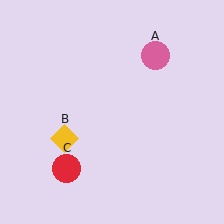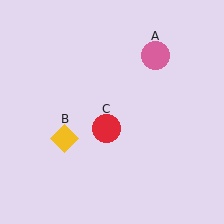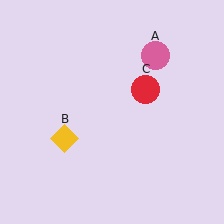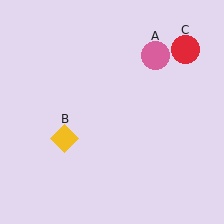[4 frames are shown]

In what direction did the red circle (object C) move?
The red circle (object C) moved up and to the right.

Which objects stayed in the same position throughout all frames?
Pink circle (object A) and yellow diamond (object B) remained stationary.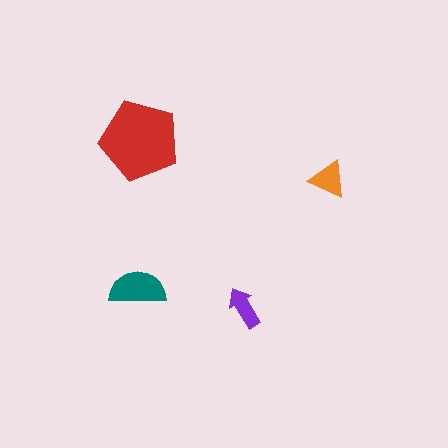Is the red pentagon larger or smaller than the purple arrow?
Larger.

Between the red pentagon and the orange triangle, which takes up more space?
The red pentagon.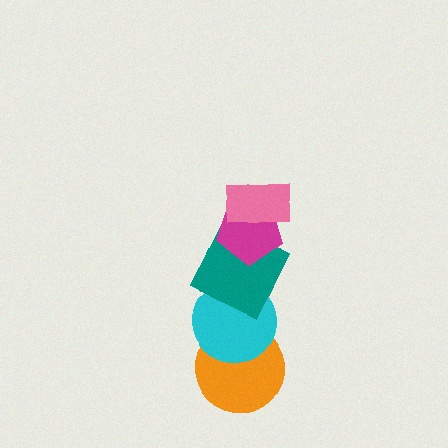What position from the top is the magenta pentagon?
The magenta pentagon is 2nd from the top.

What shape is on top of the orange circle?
The cyan circle is on top of the orange circle.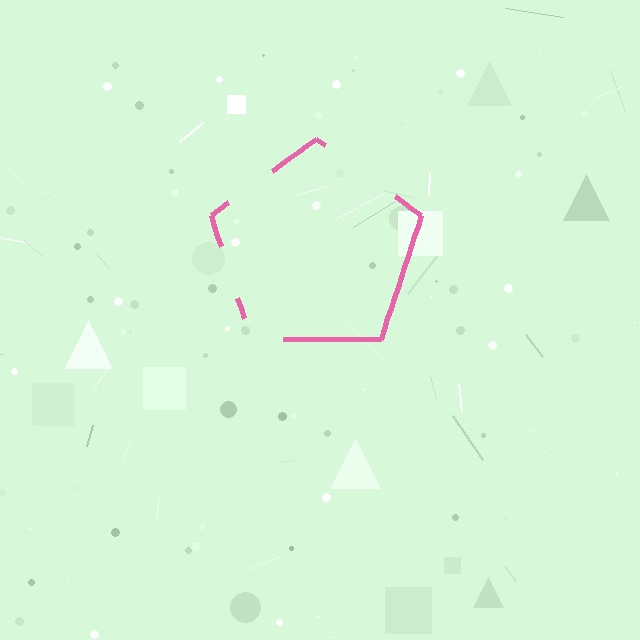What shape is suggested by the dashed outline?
The dashed outline suggests a pentagon.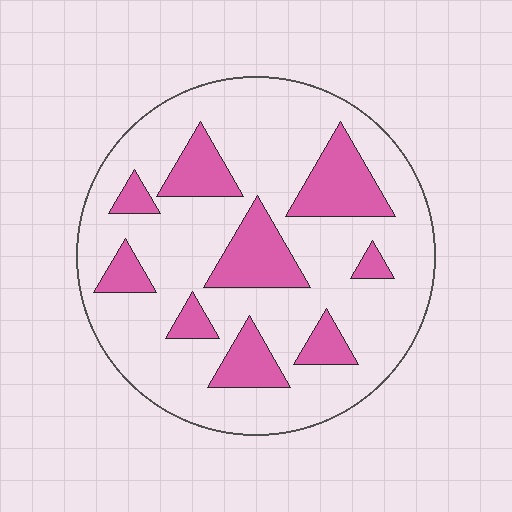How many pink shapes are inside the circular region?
9.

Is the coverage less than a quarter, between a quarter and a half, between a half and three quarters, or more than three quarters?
Less than a quarter.